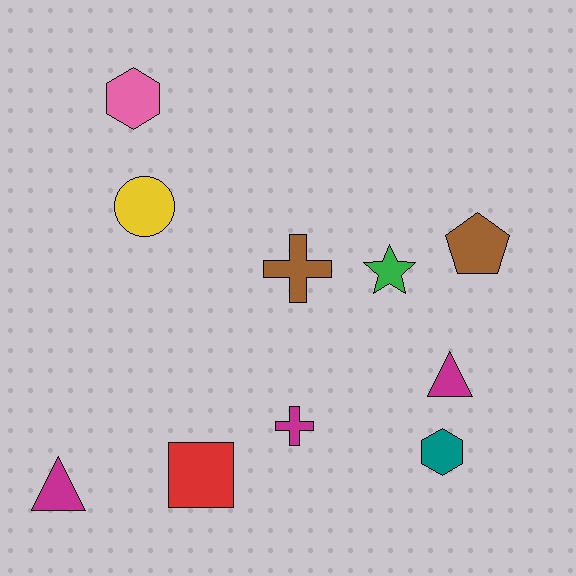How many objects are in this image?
There are 10 objects.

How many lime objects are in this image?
There are no lime objects.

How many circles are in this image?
There is 1 circle.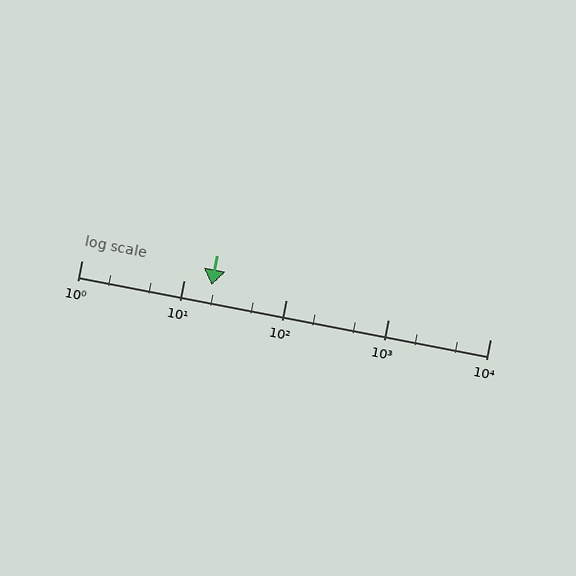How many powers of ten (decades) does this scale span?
The scale spans 4 decades, from 1 to 10000.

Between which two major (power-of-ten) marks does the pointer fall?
The pointer is between 10 and 100.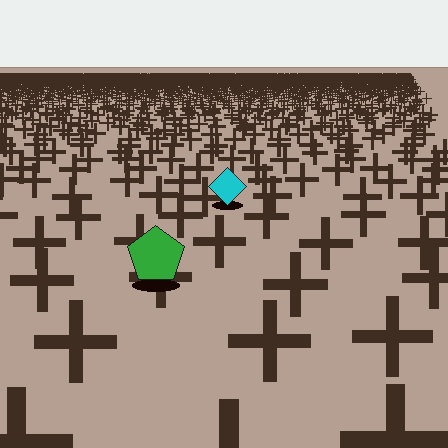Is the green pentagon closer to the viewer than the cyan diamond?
Yes. The green pentagon is closer — you can tell from the texture gradient: the ground texture is coarser near it.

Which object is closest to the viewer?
The green pentagon is closest. The texture marks near it are larger and more spread out.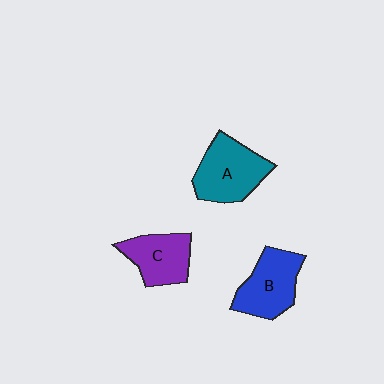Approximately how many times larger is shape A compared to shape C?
Approximately 1.3 times.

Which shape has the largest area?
Shape A (teal).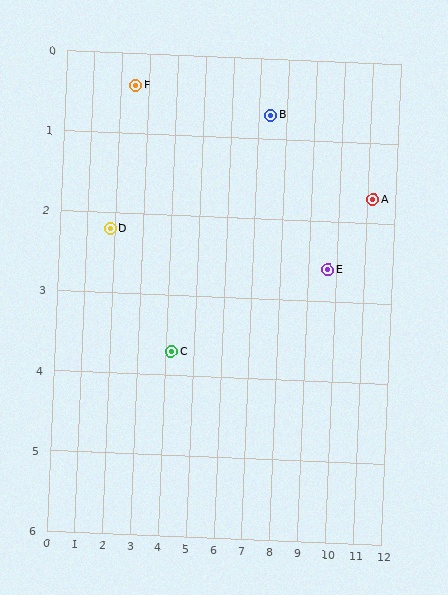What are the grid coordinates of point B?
Point B is at approximately (7.4, 0.7).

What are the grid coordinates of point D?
Point D is at approximately (1.8, 2.2).